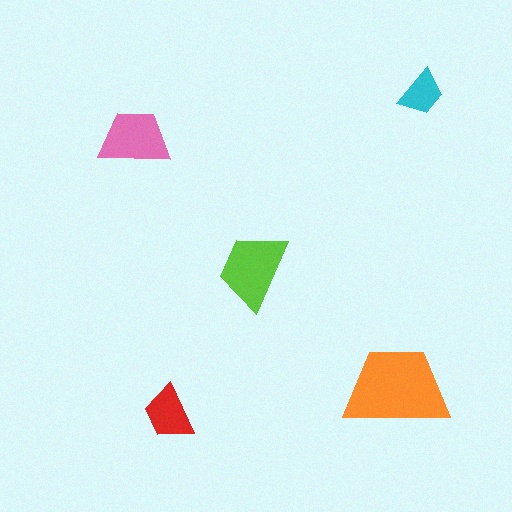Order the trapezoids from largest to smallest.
the orange one, the lime one, the pink one, the red one, the cyan one.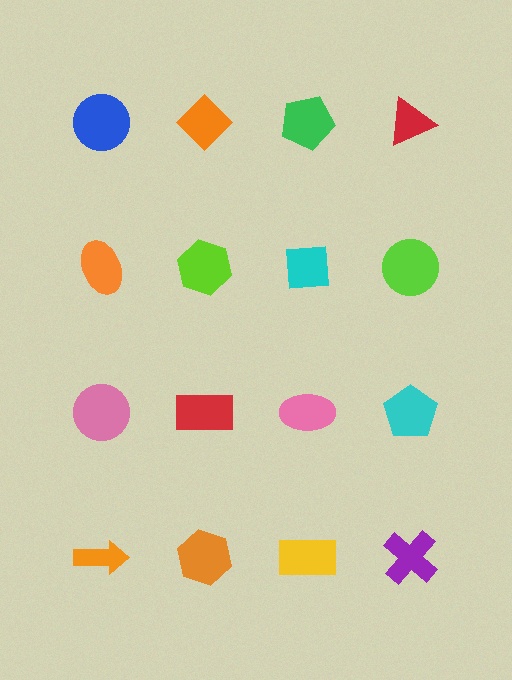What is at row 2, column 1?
An orange ellipse.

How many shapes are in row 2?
4 shapes.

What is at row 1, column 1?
A blue circle.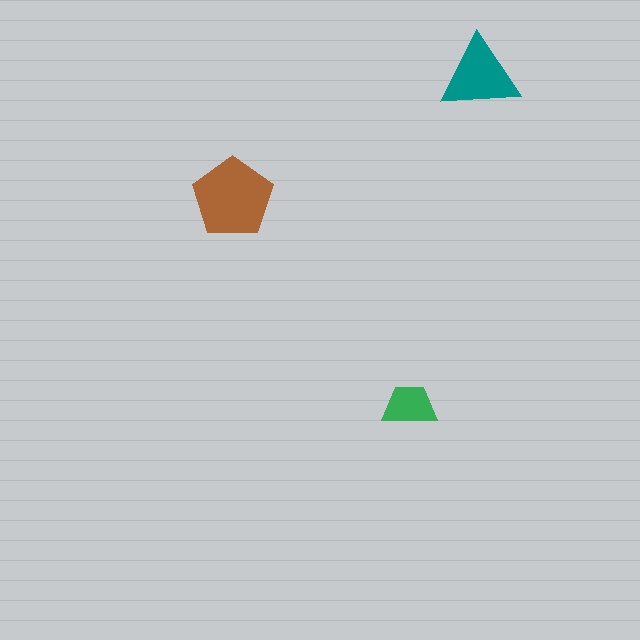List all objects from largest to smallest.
The brown pentagon, the teal triangle, the green trapezoid.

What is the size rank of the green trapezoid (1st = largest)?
3rd.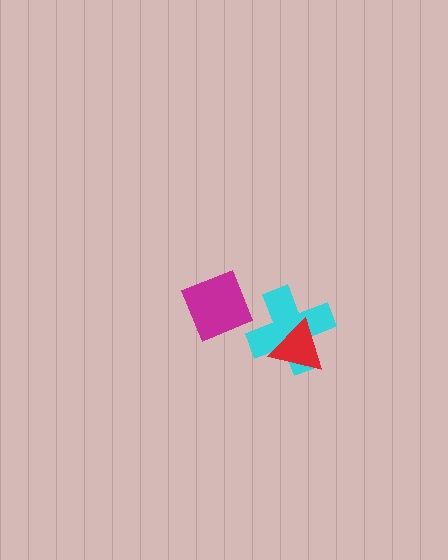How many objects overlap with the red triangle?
1 object overlaps with the red triangle.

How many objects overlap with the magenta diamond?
0 objects overlap with the magenta diamond.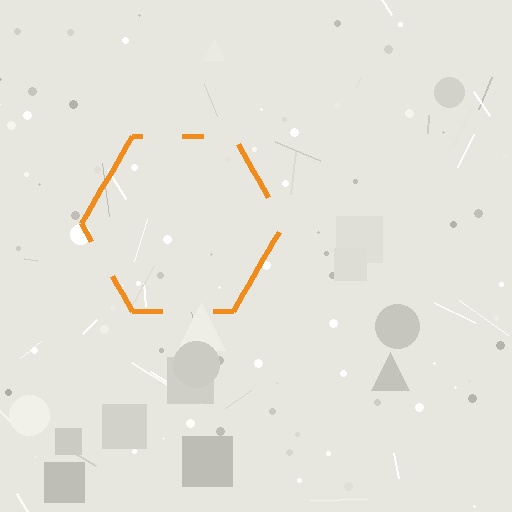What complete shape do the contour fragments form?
The contour fragments form a hexagon.